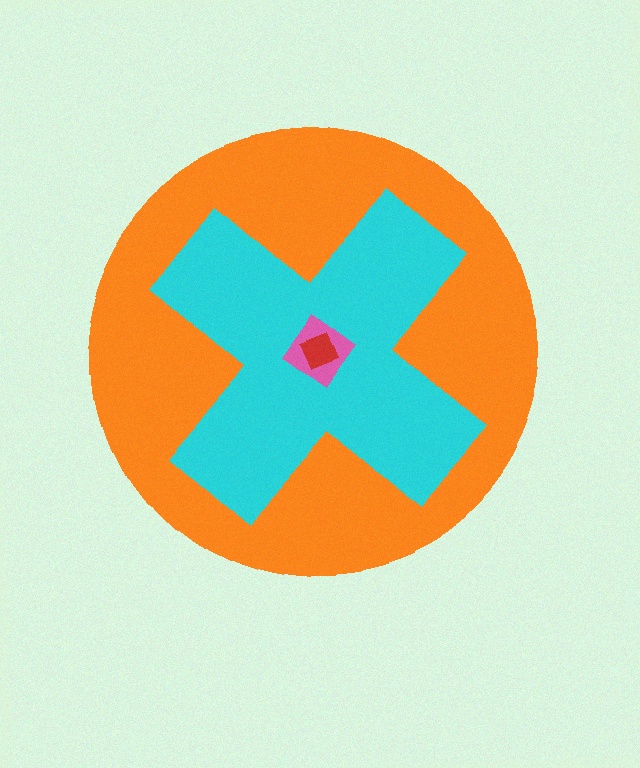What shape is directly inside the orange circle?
The cyan cross.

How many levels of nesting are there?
4.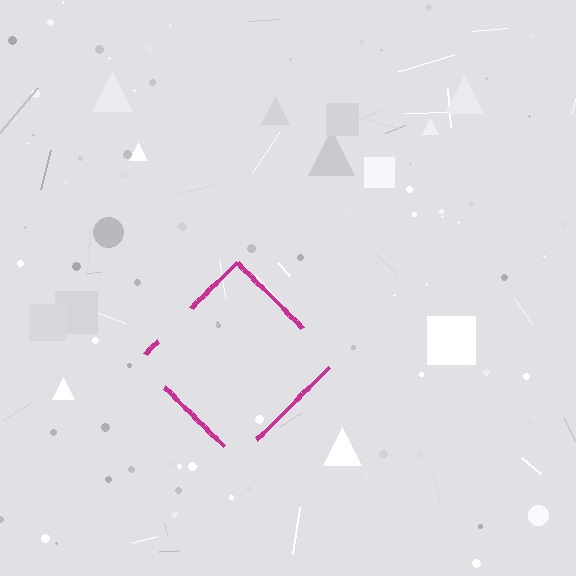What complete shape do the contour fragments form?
The contour fragments form a diamond.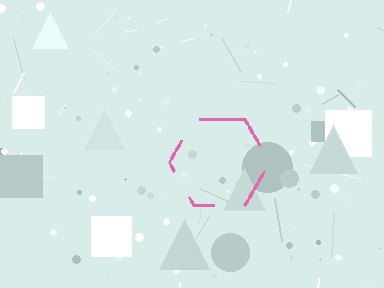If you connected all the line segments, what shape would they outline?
They would outline a hexagon.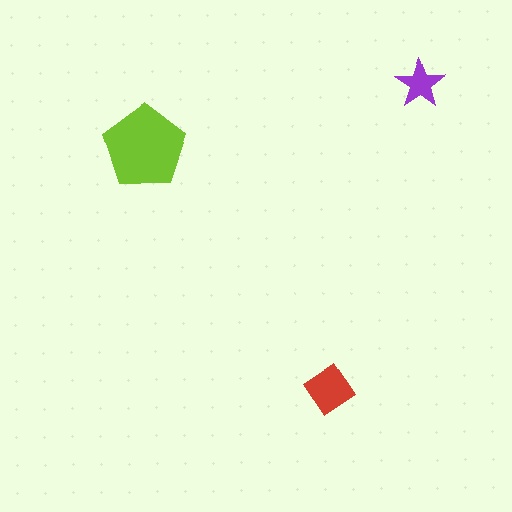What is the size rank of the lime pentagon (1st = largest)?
1st.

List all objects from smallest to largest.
The purple star, the red diamond, the lime pentagon.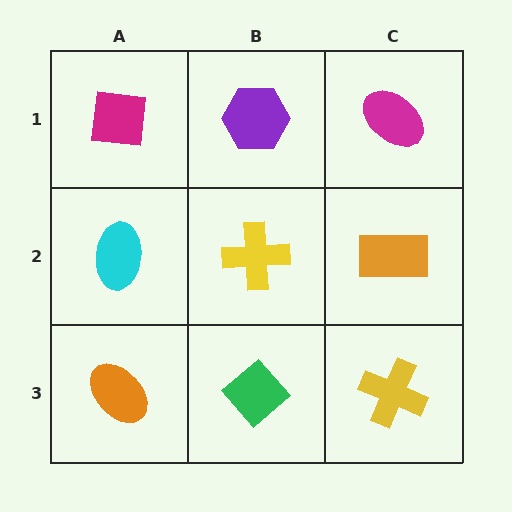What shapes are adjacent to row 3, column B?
A yellow cross (row 2, column B), an orange ellipse (row 3, column A), a yellow cross (row 3, column C).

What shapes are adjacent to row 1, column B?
A yellow cross (row 2, column B), a magenta square (row 1, column A), a magenta ellipse (row 1, column C).